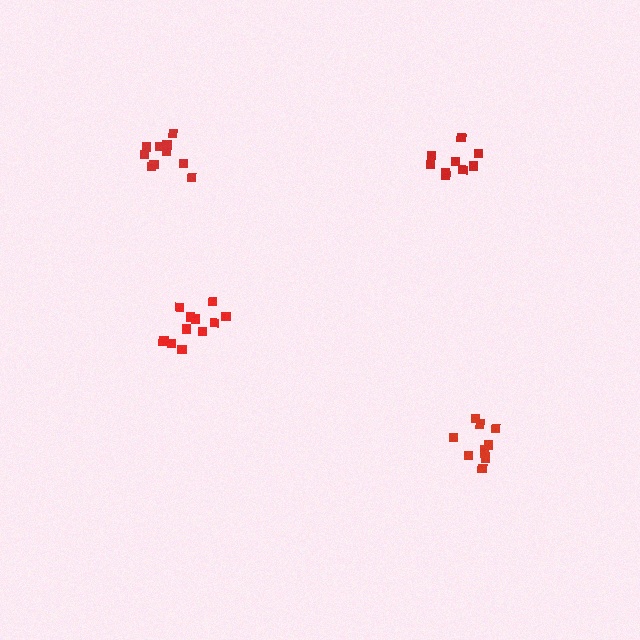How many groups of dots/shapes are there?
There are 4 groups.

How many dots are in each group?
Group 1: 11 dots, Group 2: 10 dots, Group 3: 11 dots, Group 4: 9 dots (41 total).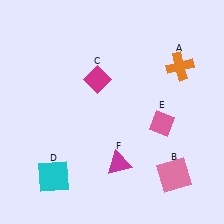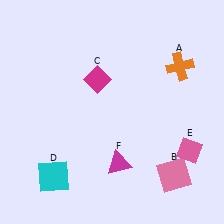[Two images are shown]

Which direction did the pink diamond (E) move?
The pink diamond (E) moved right.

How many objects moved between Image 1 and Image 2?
1 object moved between the two images.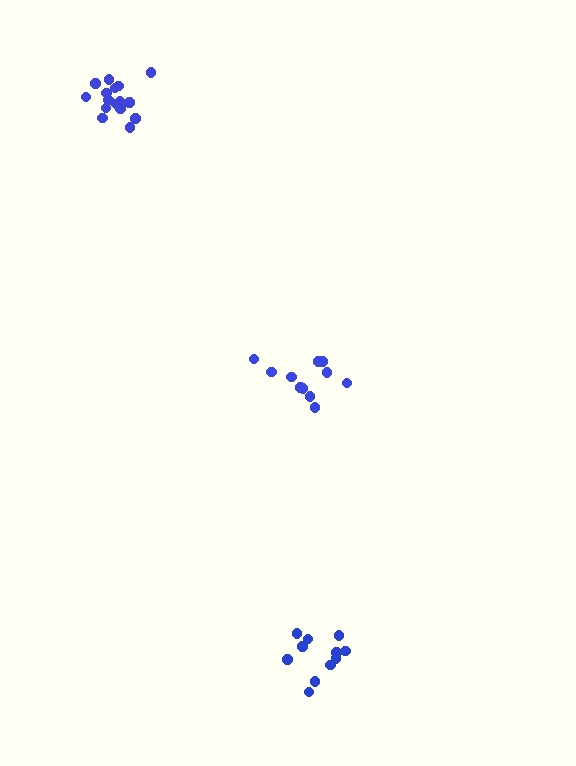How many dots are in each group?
Group 1: 16 dots, Group 2: 11 dots, Group 3: 11 dots (38 total).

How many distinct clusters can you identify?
There are 3 distinct clusters.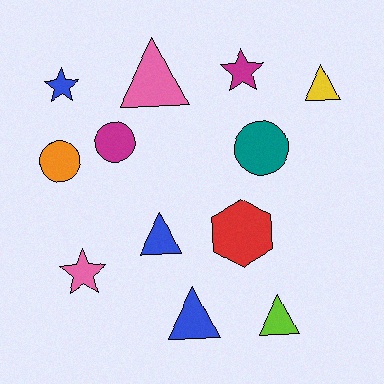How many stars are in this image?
There are 3 stars.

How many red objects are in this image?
There is 1 red object.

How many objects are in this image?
There are 12 objects.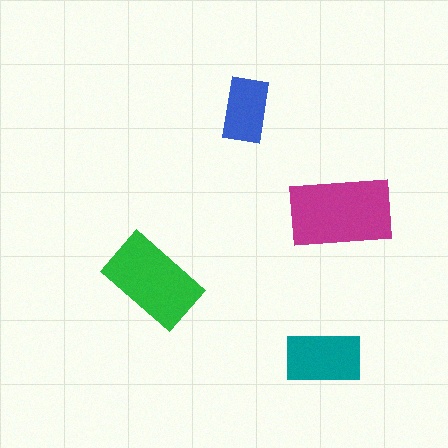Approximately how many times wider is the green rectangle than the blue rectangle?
About 1.5 times wider.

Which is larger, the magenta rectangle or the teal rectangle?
The magenta one.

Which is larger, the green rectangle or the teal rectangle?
The green one.